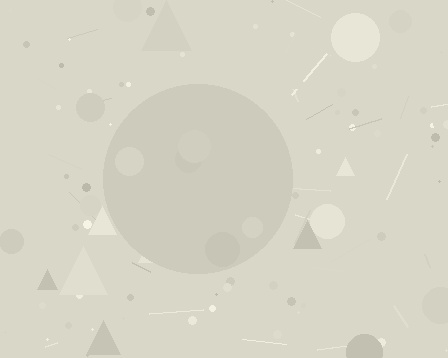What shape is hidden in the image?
A circle is hidden in the image.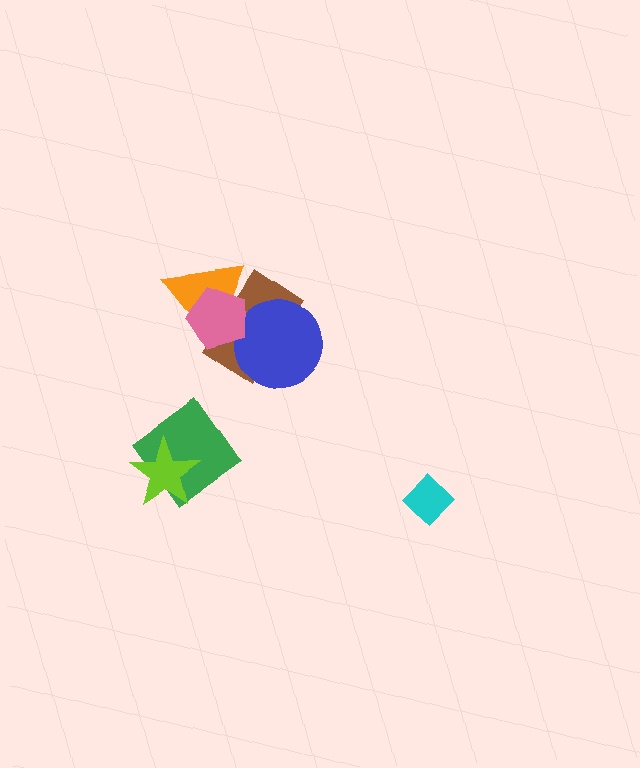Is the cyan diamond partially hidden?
No, no other shape covers it.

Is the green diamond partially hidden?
Yes, it is partially covered by another shape.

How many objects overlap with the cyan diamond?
0 objects overlap with the cyan diamond.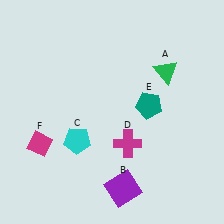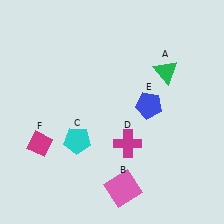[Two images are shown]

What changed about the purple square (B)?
In Image 1, B is purple. In Image 2, it changed to pink.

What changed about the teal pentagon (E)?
In Image 1, E is teal. In Image 2, it changed to blue.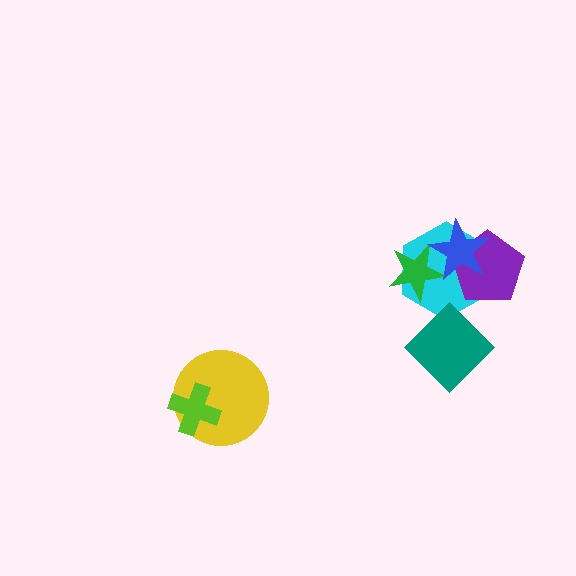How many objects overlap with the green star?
2 objects overlap with the green star.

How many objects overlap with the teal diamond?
1 object overlaps with the teal diamond.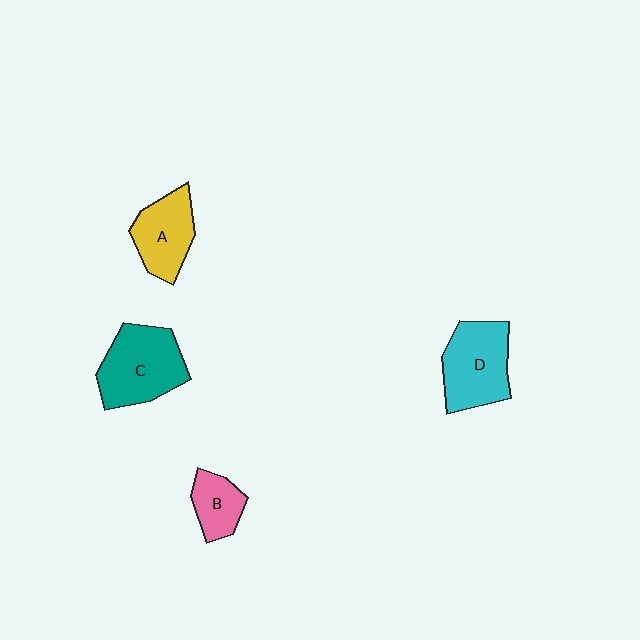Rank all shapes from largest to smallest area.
From largest to smallest: C (teal), D (cyan), A (yellow), B (pink).